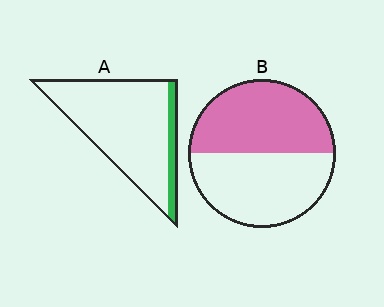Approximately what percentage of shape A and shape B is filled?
A is approximately 15% and B is approximately 50%.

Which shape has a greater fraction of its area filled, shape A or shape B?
Shape B.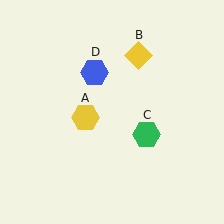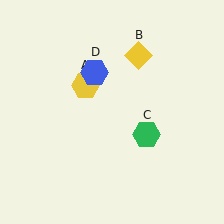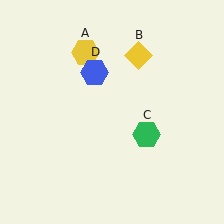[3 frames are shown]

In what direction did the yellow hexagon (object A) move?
The yellow hexagon (object A) moved up.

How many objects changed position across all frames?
1 object changed position: yellow hexagon (object A).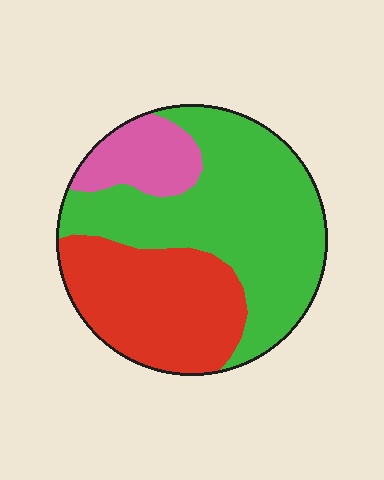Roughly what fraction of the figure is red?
Red takes up between a third and a half of the figure.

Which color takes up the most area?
Green, at roughly 55%.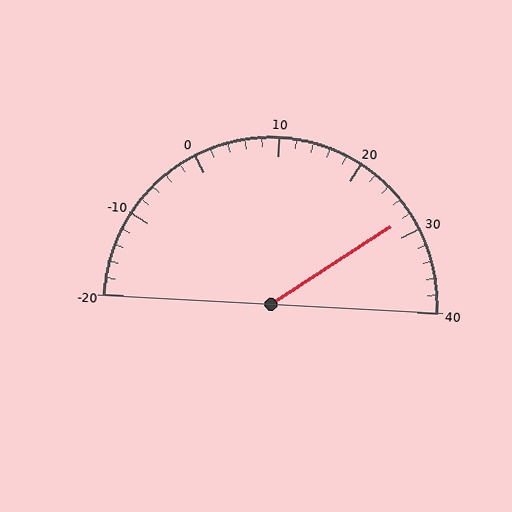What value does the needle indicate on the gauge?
The needle indicates approximately 28.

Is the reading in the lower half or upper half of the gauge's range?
The reading is in the upper half of the range (-20 to 40).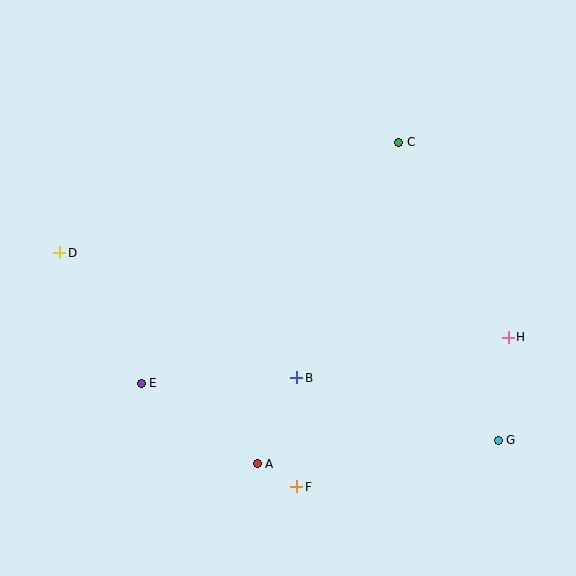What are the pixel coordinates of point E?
Point E is at (141, 383).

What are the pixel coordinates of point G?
Point G is at (498, 440).